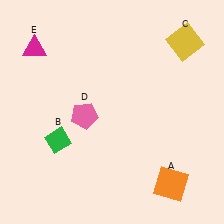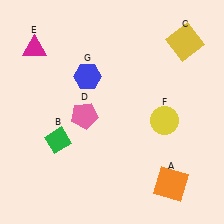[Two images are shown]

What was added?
A yellow circle (F), a blue hexagon (G) were added in Image 2.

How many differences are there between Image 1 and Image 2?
There are 2 differences between the two images.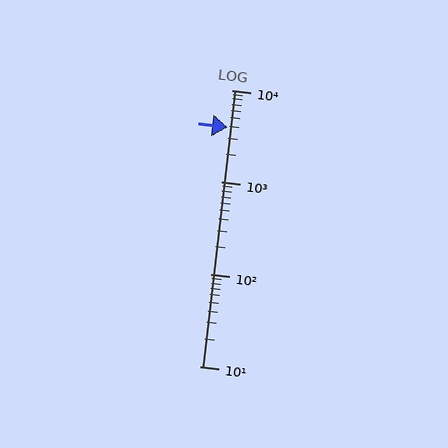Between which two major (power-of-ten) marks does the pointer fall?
The pointer is between 1000 and 10000.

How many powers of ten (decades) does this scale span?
The scale spans 3 decades, from 10 to 10000.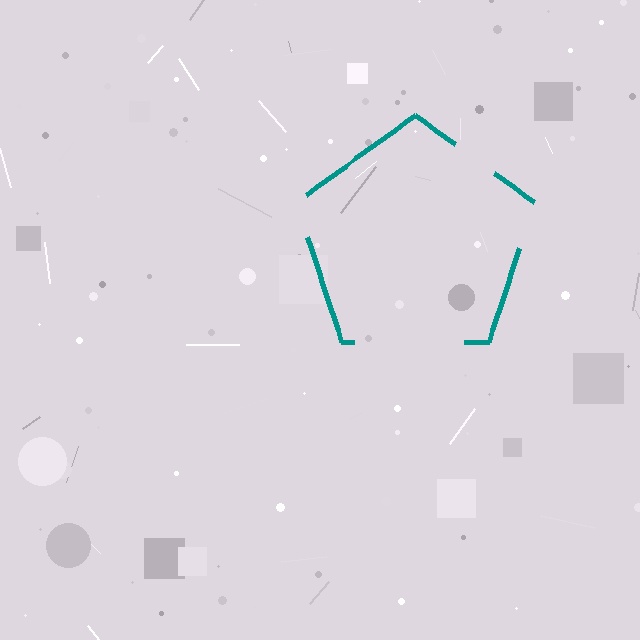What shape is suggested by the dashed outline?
The dashed outline suggests a pentagon.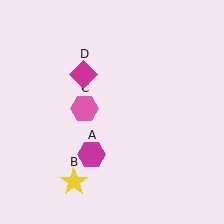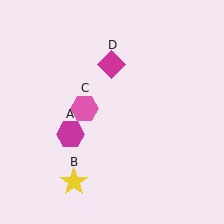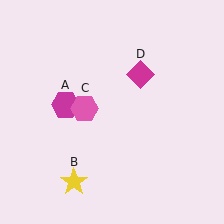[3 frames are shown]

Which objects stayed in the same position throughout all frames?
Yellow star (object B) and pink hexagon (object C) remained stationary.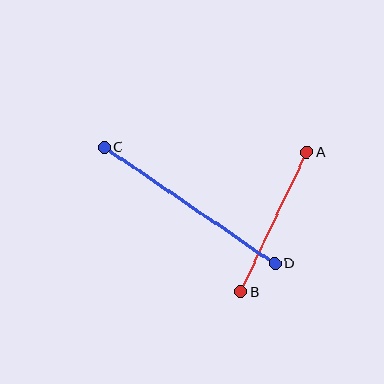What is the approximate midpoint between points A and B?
The midpoint is at approximately (274, 222) pixels.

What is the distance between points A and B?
The distance is approximately 155 pixels.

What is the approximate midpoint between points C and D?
The midpoint is at approximately (190, 205) pixels.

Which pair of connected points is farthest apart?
Points C and D are farthest apart.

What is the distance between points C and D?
The distance is approximately 206 pixels.